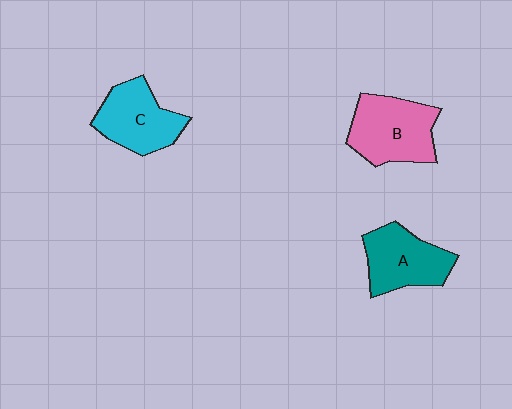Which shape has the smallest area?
Shape A (teal).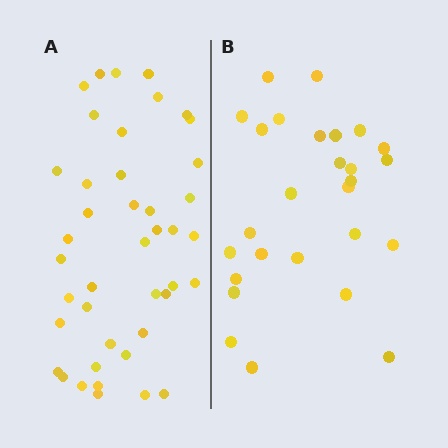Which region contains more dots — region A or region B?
Region A (the left region) has more dots.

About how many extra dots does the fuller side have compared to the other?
Region A has approximately 15 more dots than region B.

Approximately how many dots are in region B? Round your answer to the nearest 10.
About 30 dots. (The exact count is 27, which rounds to 30.)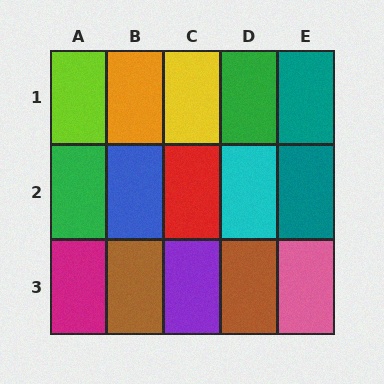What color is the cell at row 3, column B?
Brown.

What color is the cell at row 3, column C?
Purple.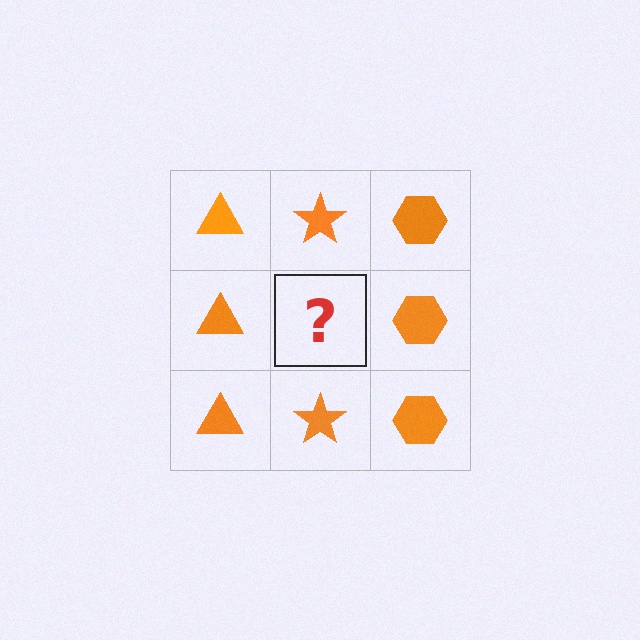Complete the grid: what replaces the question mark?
The question mark should be replaced with an orange star.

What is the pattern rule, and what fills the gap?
The rule is that each column has a consistent shape. The gap should be filled with an orange star.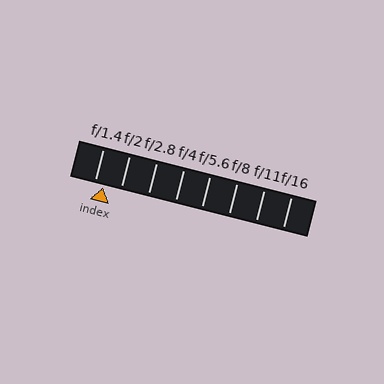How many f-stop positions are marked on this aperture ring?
There are 8 f-stop positions marked.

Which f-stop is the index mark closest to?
The index mark is closest to f/1.4.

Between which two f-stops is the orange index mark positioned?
The index mark is between f/1.4 and f/2.